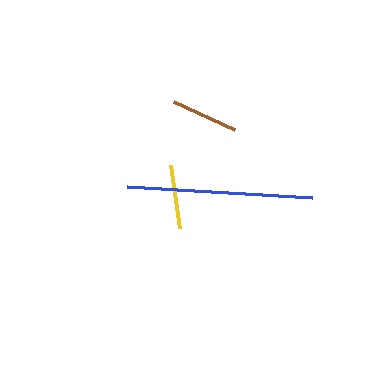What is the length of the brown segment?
The brown segment is approximately 67 pixels long.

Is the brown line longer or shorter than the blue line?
The blue line is longer than the brown line.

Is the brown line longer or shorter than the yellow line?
The brown line is longer than the yellow line.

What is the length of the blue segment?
The blue segment is approximately 185 pixels long.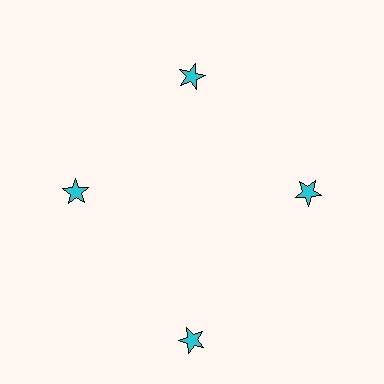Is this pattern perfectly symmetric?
No. The 4 cyan stars are arranged in a ring, but one element near the 6 o'clock position is pushed outward from the center, breaking the 4-fold rotational symmetry.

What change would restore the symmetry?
The symmetry would be restored by moving it inward, back onto the ring so that all 4 stars sit at equal angles and equal distance from the center.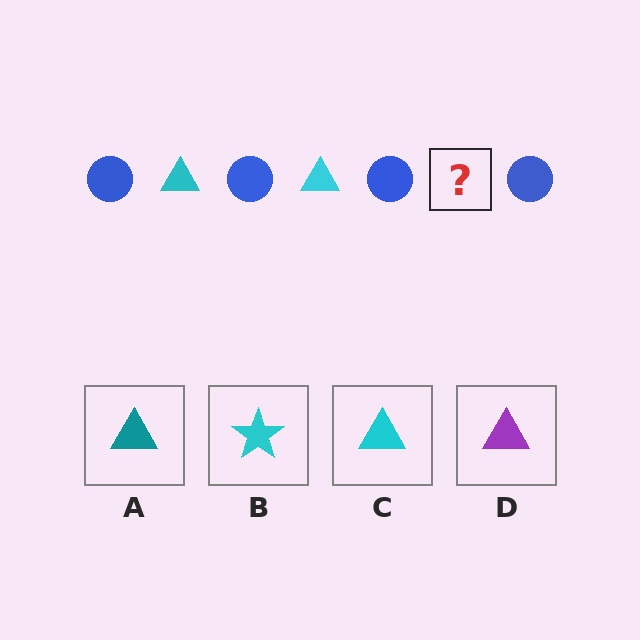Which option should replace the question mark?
Option C.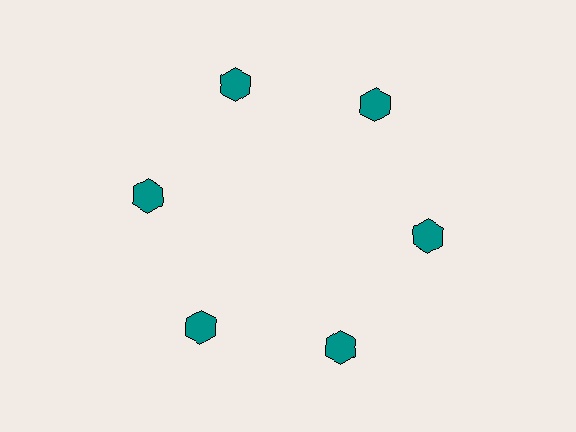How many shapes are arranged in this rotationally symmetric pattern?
There are 6 shapes, arranged in 6 groups of 1.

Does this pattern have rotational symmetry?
Yes, this pattern has 6-fold rotational symmetry. It looks the same after rotating 60 degrees around the center.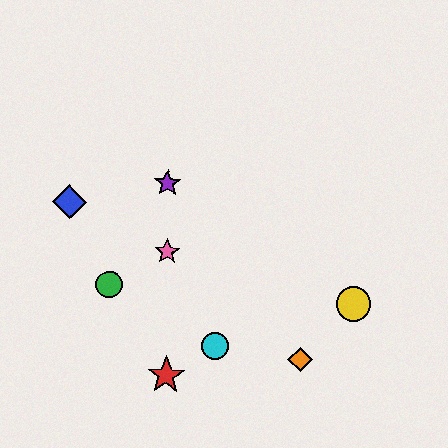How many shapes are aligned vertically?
3 shapes (the red star, the purple star, the pink star) are aligned vertically.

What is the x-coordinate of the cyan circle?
The cyan circle is at x≈214.